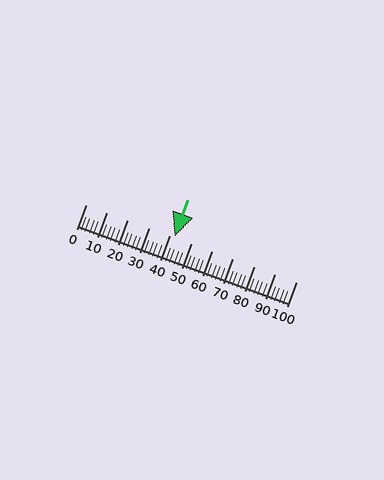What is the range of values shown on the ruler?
The ruler shows values from 0 to 100.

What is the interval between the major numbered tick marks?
The major tick marks are spaced 10 units apart.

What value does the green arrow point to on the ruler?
The green arrow points to approximately 42.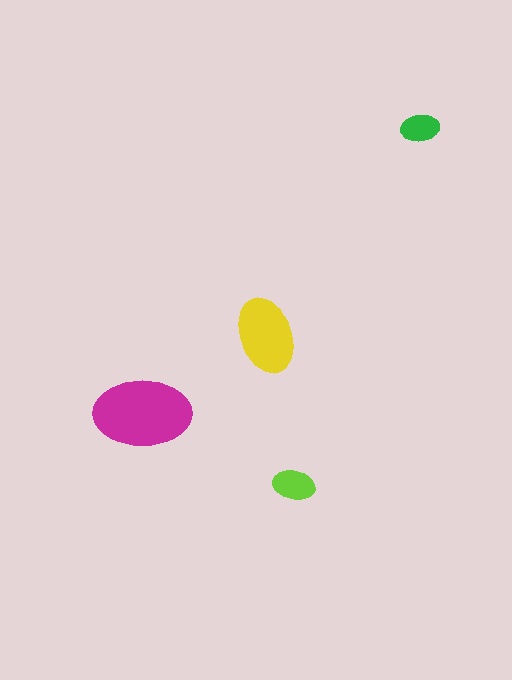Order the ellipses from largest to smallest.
the magenta one, the yellow one, the lime one, the green one.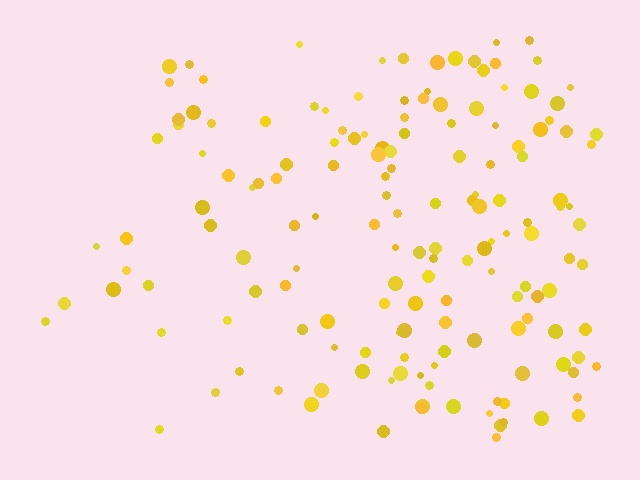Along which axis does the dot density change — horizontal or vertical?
Horizontal.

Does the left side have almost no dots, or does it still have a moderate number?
Still a moderate number, just noticeably fewer than the right.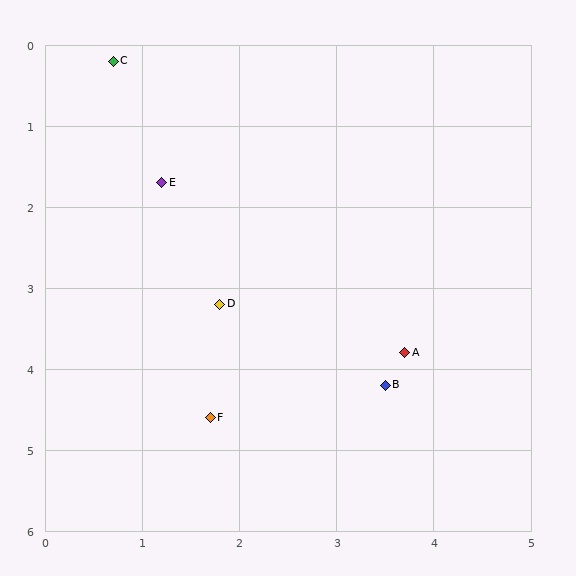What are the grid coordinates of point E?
Point E is at approximately (1.2, 1.7).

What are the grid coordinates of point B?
Point B is at approximately (3.5, 4.2).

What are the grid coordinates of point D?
Point D is at approximately (1.8, 3.2).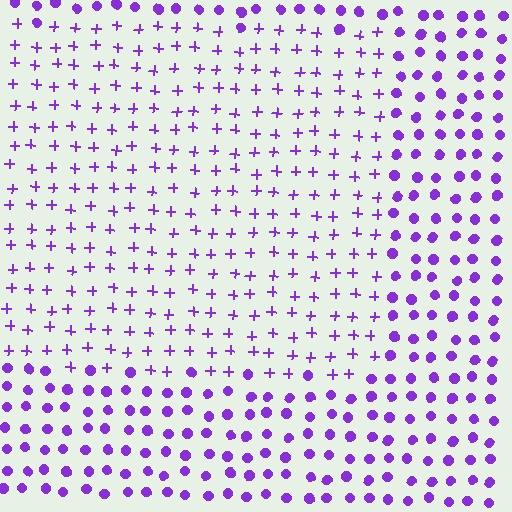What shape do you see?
I see a rectangle.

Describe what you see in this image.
The image is filled with small purple elements arranged in a uniform grid. A rectangle-shaped region contains plus signs, while the surrounding area contains circles. The boundary is defined purely by the change in element shape.